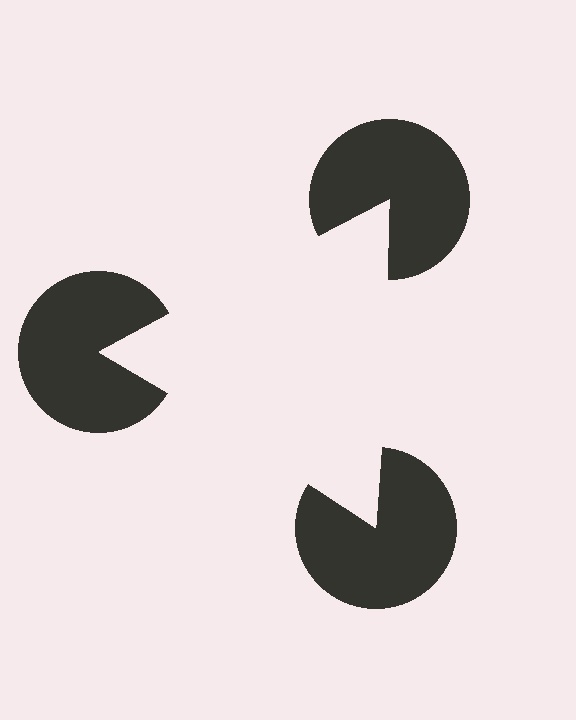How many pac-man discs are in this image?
There are 3 — one at each vertex of the illusory triangle.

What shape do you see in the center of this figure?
An illusory triangle — its edges are inferred from the aligned wedge cuts in the pac-man discs, not physically drawn.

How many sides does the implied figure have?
3 sides.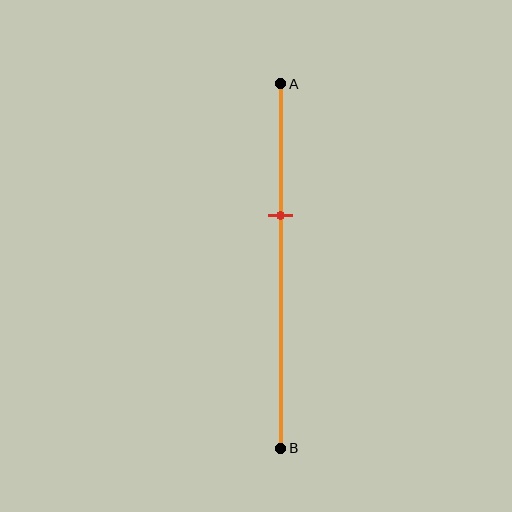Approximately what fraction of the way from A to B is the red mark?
The red mark is approximately 35% of the way from A to B.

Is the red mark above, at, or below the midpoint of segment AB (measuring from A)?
The red mark is above the midpoint of segment AB.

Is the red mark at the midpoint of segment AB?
No, the mark is at about 35% from A, not at the 50% midpoint.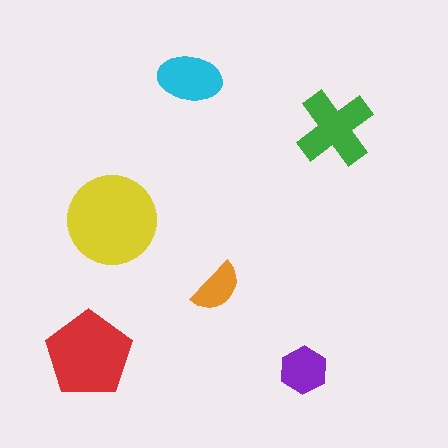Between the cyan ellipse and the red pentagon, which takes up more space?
The red pentagon.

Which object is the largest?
The yellow circle.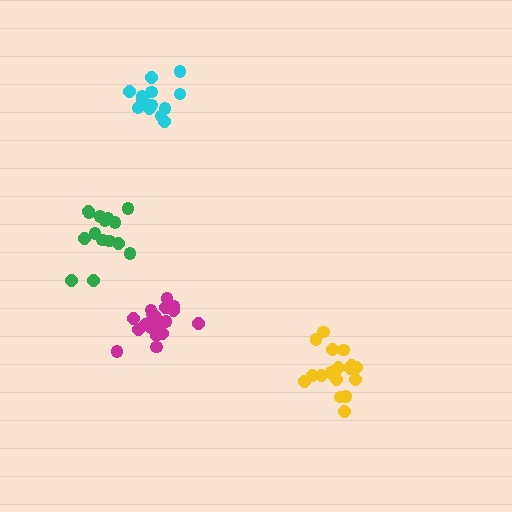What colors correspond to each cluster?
The clusters are colored: cyan, green, yellow, magenta.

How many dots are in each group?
Group 1: 15 dots, Group 2: 15 dots, Group 3: 19 dots, Group 4: 20 dots (69 total).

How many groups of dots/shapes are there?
There are 4 groups.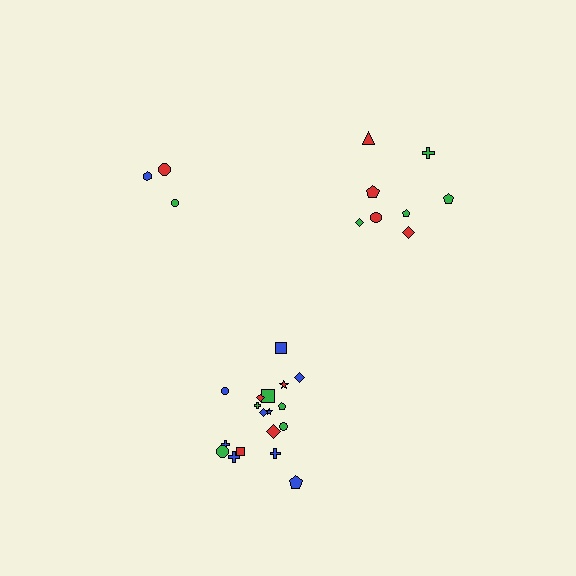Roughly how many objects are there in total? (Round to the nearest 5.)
Roughly 30 objects in total.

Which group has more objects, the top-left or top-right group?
The top-right group.